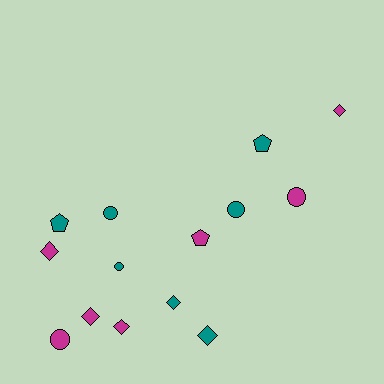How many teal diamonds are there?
There are 2 teal diamonds.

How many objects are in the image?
There are 14 objects.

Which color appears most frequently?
Teal, with 7 objects.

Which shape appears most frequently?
Diamond, with 6 objects.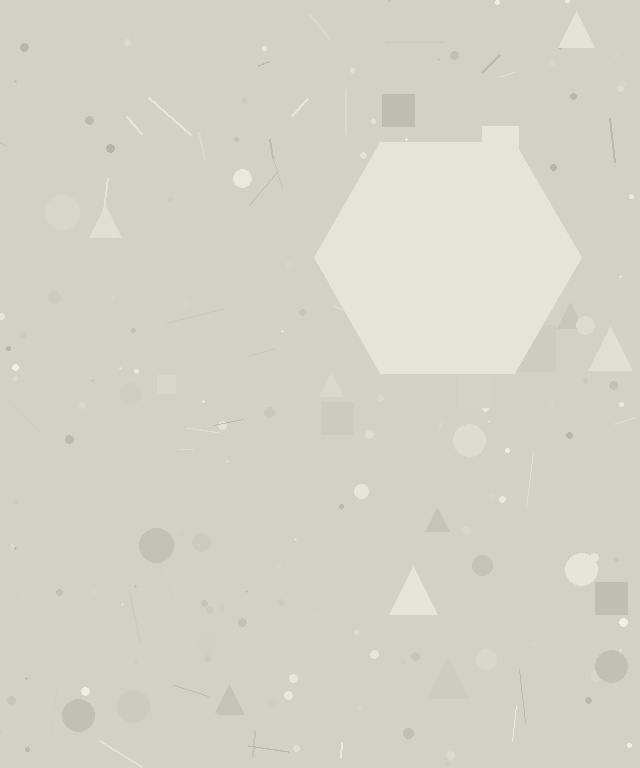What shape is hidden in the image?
A hexagon is hidden in the image.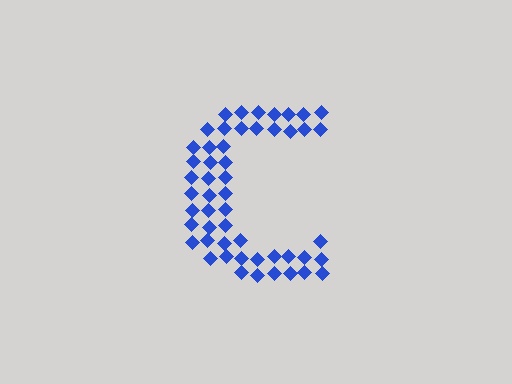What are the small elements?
The small elements are diamonds.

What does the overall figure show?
The overall figure shows the letter C.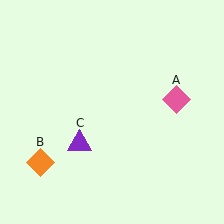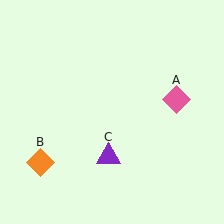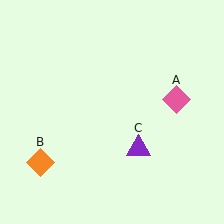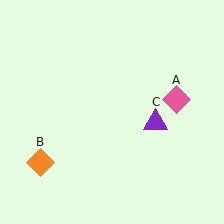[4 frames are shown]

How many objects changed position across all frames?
1 object changed position: purple triangle (object C).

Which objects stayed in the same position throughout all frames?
Pink diamond (object A) and orange diamond (object B) remained stationary.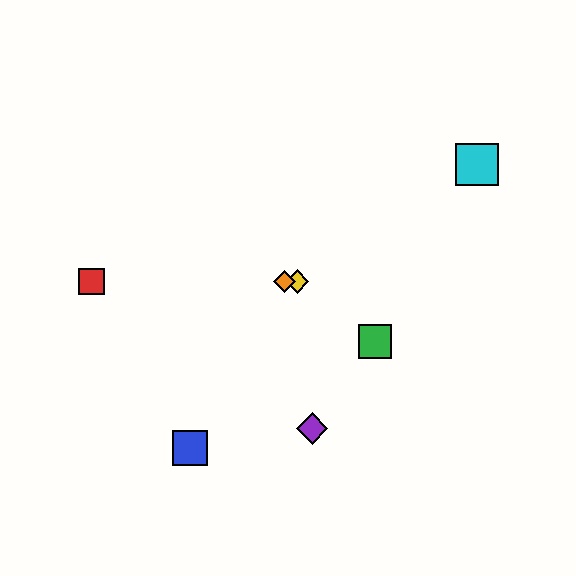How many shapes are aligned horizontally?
3 shapes (the red square, the yellow diamond, the orange diamond) are aligned horizontally.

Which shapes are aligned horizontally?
The red square, the yellow diamond, the orange diamond are aligned horizontally.